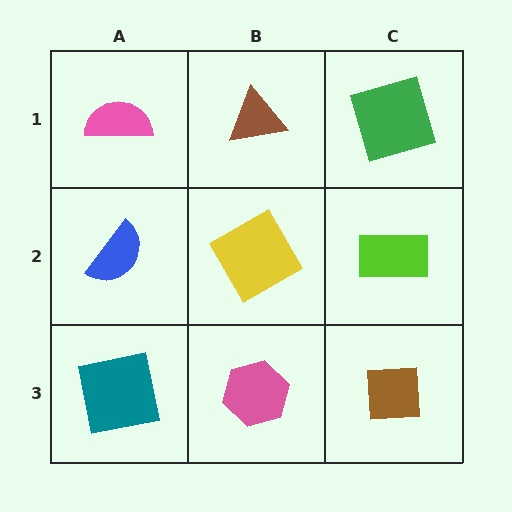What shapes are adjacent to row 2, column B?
A brown triangle (row 1, column B), a pink hexagon (row 3, column B), a blue semicircle (row 2, column A), a lime rectangle (row 2, column C).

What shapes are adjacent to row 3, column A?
A blue semicircle (row 2, column A), a pink hexagon (row 3, column B).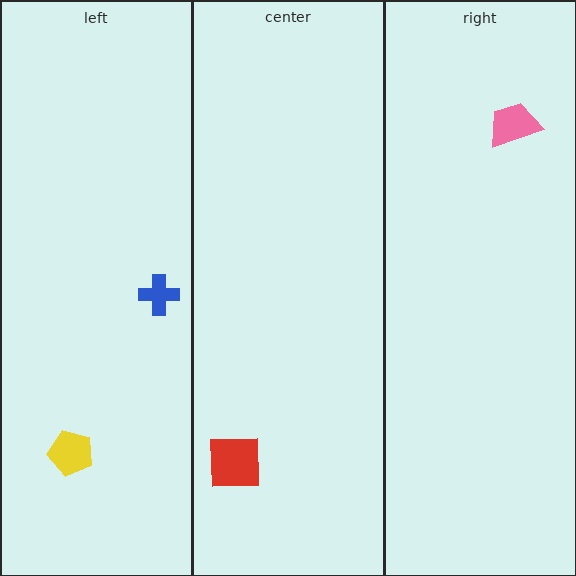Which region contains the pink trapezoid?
The right region.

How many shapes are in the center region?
1.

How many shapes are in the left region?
2.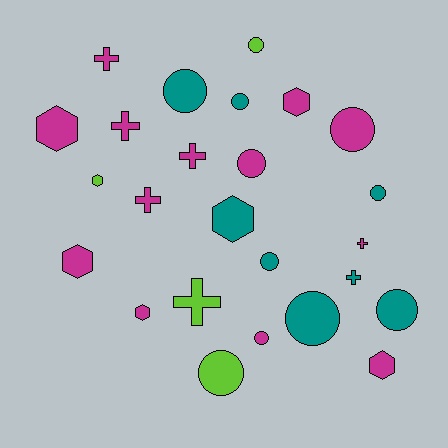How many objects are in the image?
There are 25 objects.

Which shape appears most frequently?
Circle, with 11 objects.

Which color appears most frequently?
Magenta, with 13 objects.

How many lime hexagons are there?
There is 1 lime hexagon.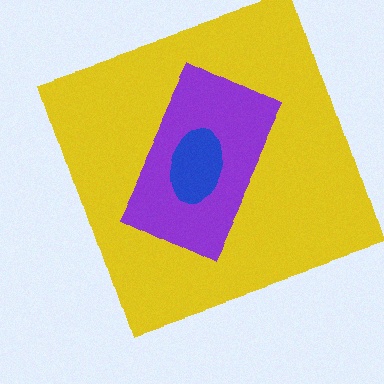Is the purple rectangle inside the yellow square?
Yes.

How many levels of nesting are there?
3.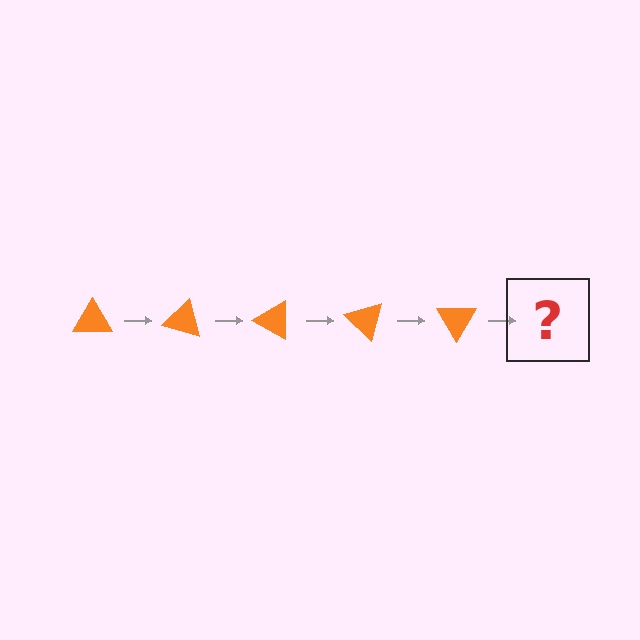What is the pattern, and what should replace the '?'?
The pattern is that the triangle rotates 15 degrees each step. The '?' should be an orange triangle rotated 75 degrees.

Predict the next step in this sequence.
The next step is an orange triangle rotated 75 degrees.